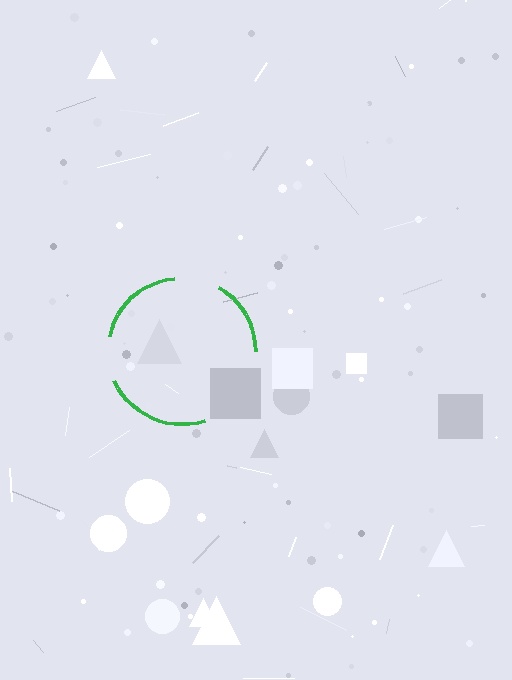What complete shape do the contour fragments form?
The contour fragments form a circle.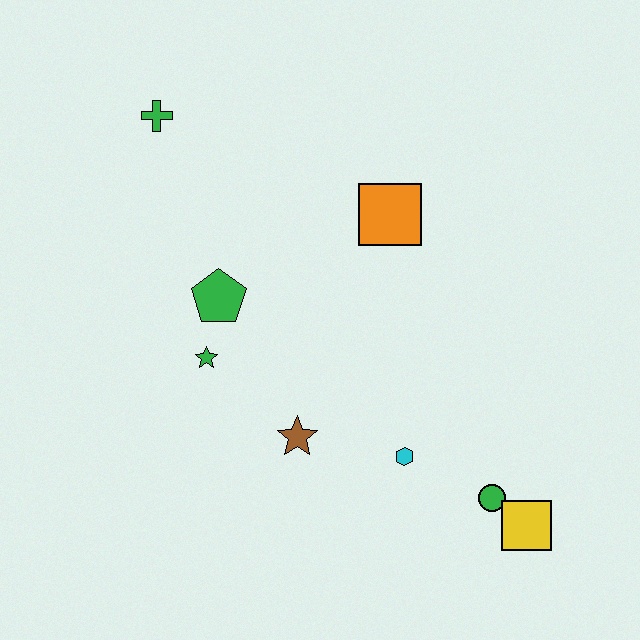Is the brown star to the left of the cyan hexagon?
Yes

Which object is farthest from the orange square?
The yellow square is farthest from the orange square.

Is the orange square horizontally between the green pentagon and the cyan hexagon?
Yes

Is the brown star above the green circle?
Yes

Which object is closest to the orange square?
The green pentagon is closest to the orange square.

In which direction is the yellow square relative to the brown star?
The yellow square is to the right of the brown star.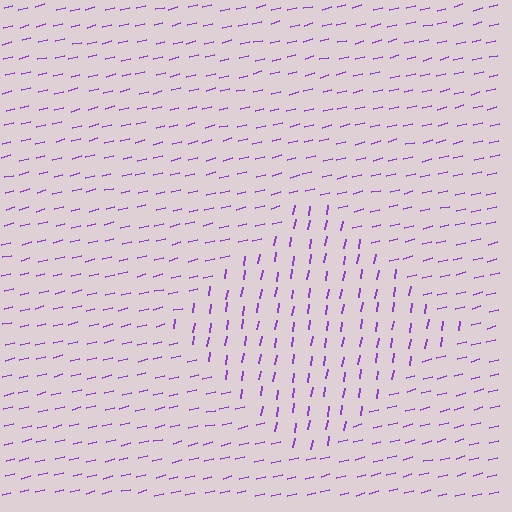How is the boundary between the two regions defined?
The boundary is defined purely by a change in line orientation (approximately 67 degrees difference). All lines are the same color and thickness.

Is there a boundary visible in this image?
Yes, there is a texture boundary formed by a change in line orientation.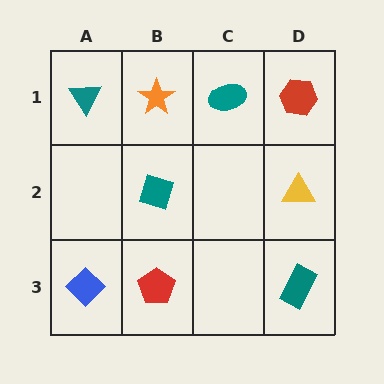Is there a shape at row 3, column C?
No, that cell is empty.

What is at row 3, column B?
A red pentagon.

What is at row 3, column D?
A teal rectangle.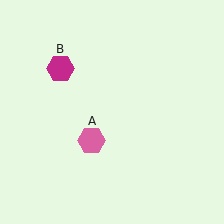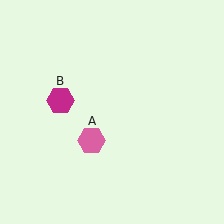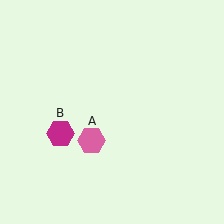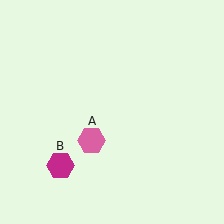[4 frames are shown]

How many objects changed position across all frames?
1 object changed position: magenta hexagon (object B).